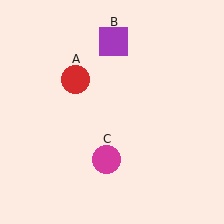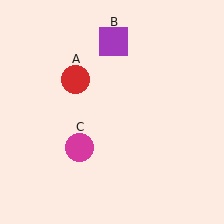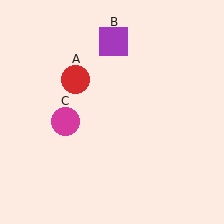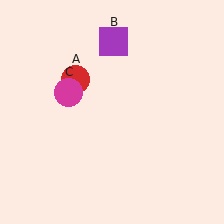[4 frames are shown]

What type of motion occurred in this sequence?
The magenta circle (object C) rotated clockwise around the center of the scene.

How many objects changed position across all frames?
1 object changed position: magenta circle (object C).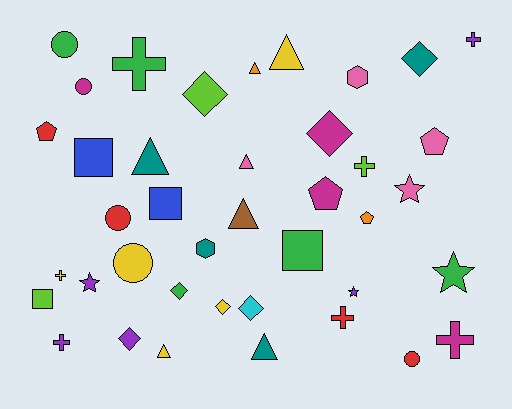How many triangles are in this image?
There are 7 triangles.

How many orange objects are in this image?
There are 2 orange objects.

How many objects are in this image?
There are 40 objects.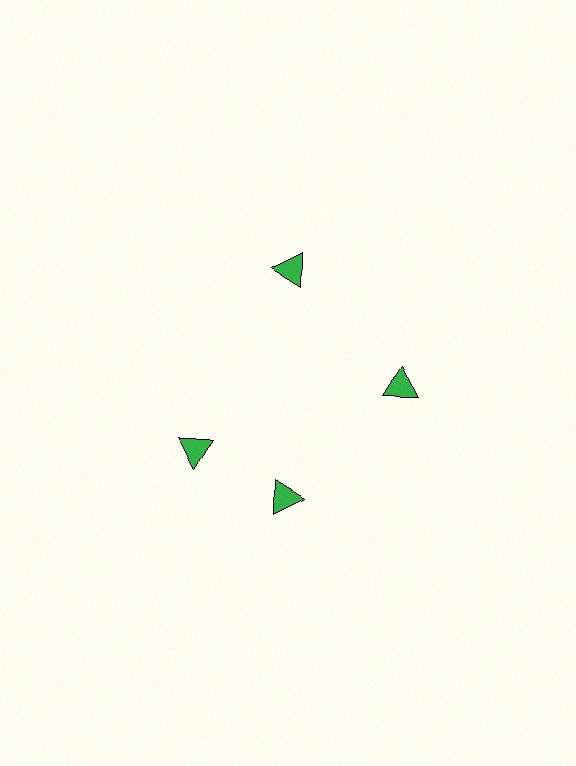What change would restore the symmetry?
The symmetry would be restored by rotating it back into even spacing with its neighbors so that all 4 triangles sit at equal angles and equal distance from the center.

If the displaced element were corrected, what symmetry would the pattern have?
It would have 4-fold rotational symmetry — the pattern would map onto itself every 90 degrees.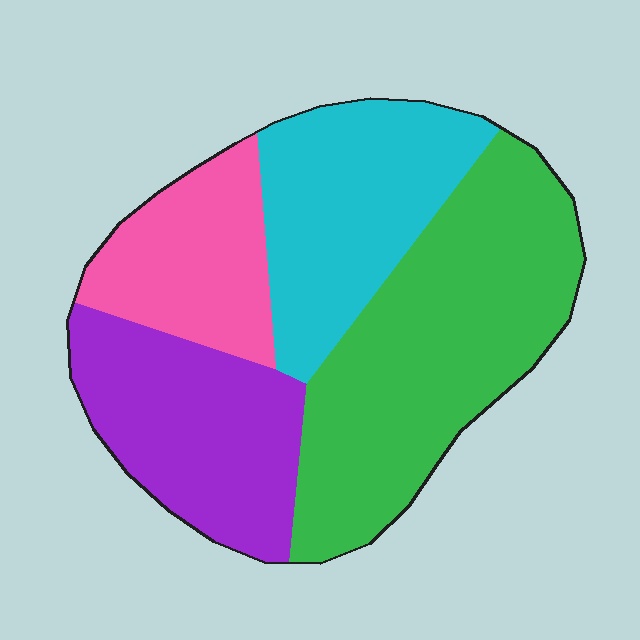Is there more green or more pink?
Green.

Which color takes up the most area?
Green, at roughly 40%.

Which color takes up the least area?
Pink, at roughly 15%.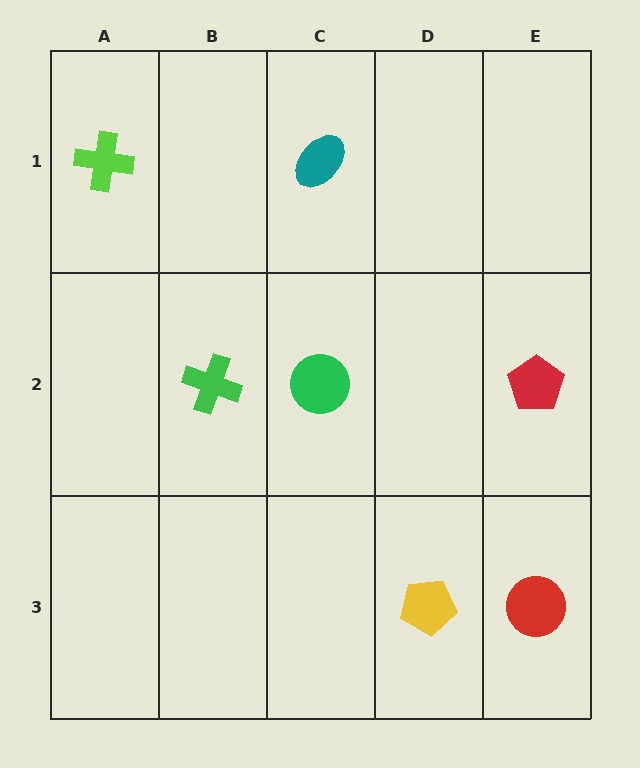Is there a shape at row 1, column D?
No, that cell is empty.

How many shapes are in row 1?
2 shapes.